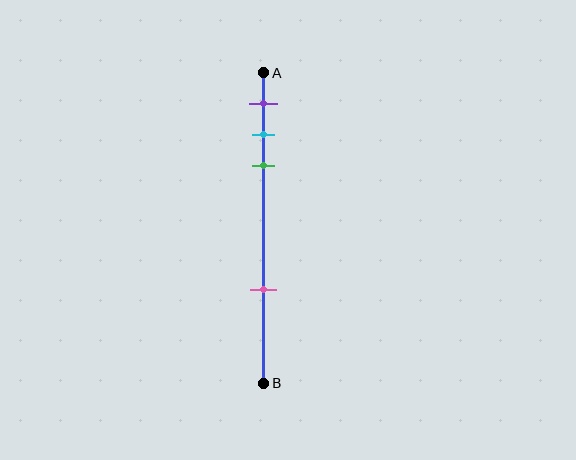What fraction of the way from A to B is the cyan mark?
The cyan mark is approximately 20% (0.2) of the way from A to B.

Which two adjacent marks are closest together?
The cyan and green marks are the closest adjacent pair.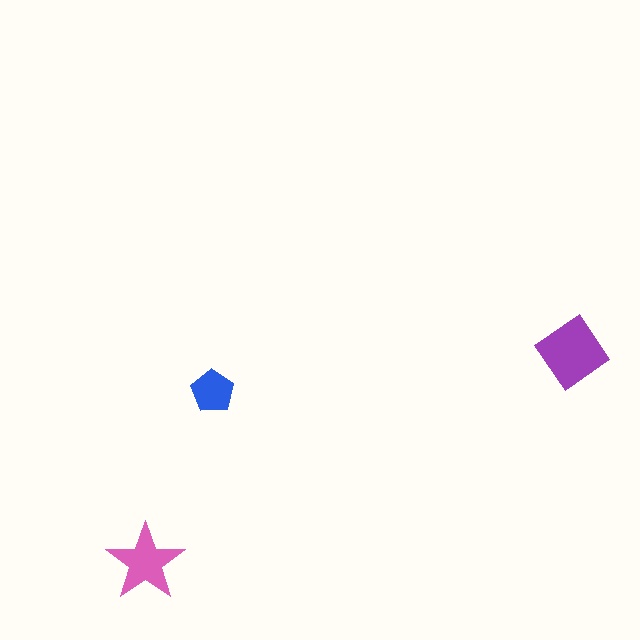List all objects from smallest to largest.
The blue pentagon, the pink star, the purple diamond.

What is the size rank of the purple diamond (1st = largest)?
1st.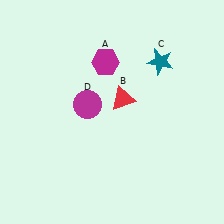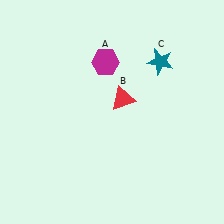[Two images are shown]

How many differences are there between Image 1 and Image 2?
There is 1 difference between the two images.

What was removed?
The magenta circle (D) was removed in Image 2.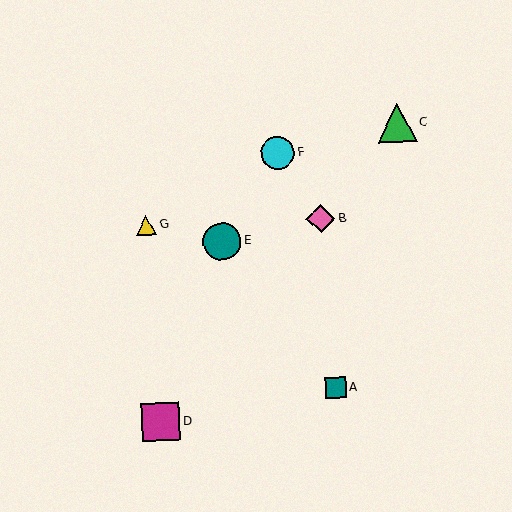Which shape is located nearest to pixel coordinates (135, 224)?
The yellow triangle (labeled G) at (146, 225) is nearest to that location.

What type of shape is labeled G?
Shape G is a yellow triangle.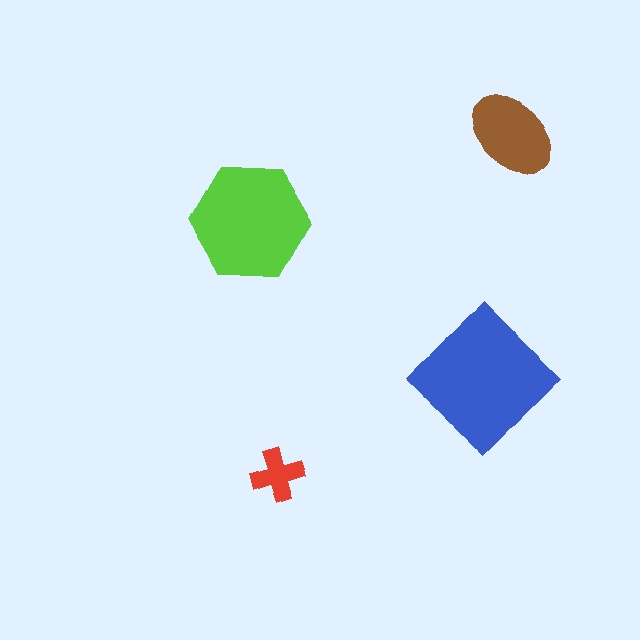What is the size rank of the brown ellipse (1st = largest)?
3rd.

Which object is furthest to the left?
The lime hexagon is leftmost.